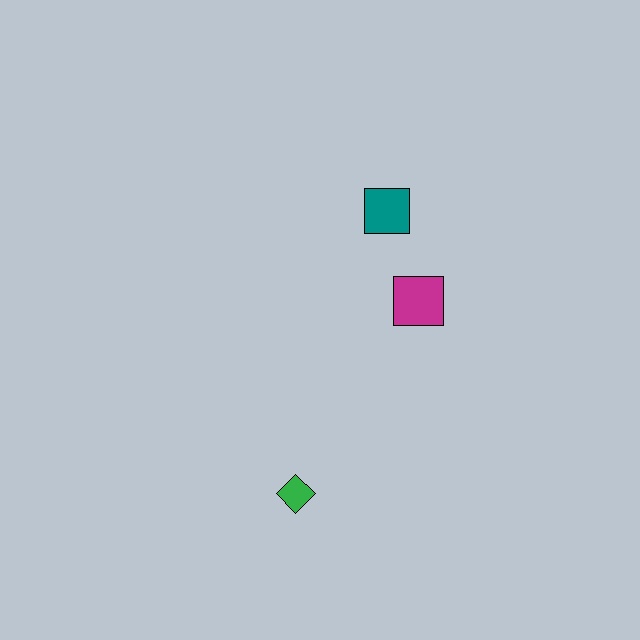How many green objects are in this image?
There is 1 green object.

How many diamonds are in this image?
There is 1 diamond.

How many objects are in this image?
There are 3 objects.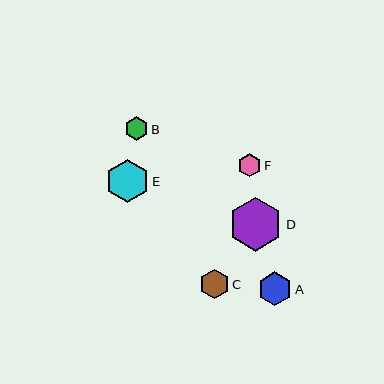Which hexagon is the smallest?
Hexagon B is the smallest with a size of approximately 23 pixels.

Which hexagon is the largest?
Hexagon D is the largest with a size of approximately 54 pixels.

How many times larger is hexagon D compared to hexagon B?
Hexagon D is approximately 2.3 times the size of hexagon B.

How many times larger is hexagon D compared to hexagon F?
Hexagon D is approximately 2.3 times the size of hexagon F.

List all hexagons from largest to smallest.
From largest to smallest: D, E, A, C, F, B.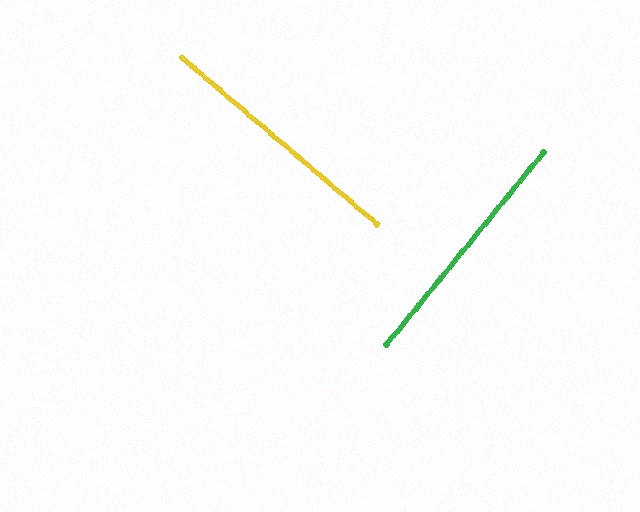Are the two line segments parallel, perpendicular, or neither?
Perpendicular — they meet at approximately 89°.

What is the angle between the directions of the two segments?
Approximately 89 degrees.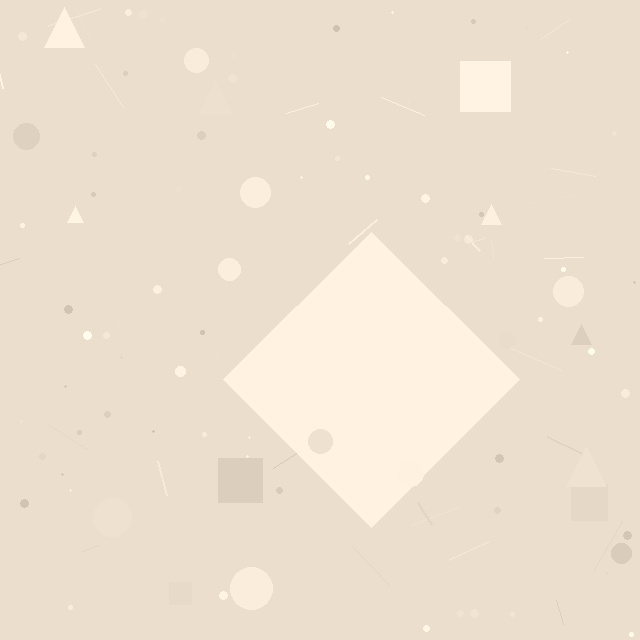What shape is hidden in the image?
A diamond is hidden in the image.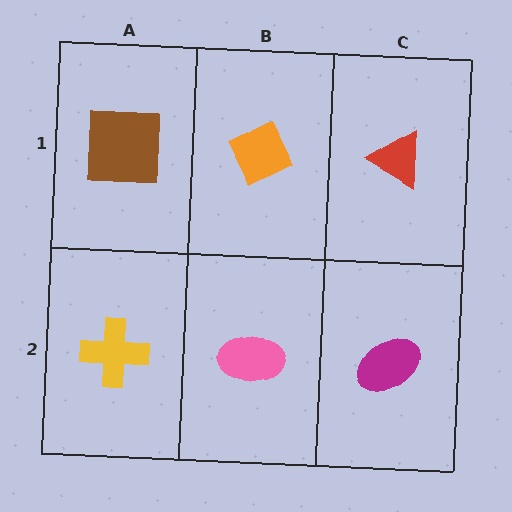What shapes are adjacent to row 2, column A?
A brown square (row 1, column A), a pink ellipse (row 2, column B).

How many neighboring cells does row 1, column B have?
3.